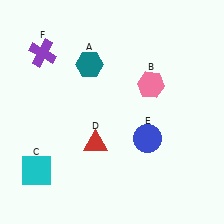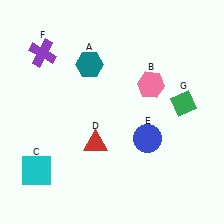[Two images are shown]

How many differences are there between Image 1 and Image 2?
There is 1 difference between the two images.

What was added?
A green diamond (G) was added in Image 2.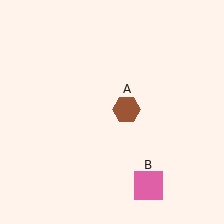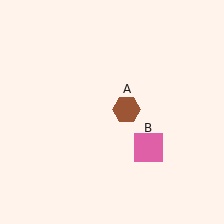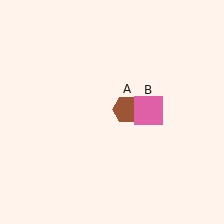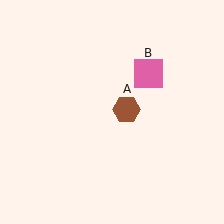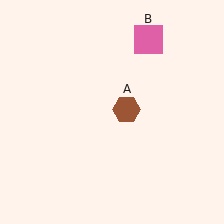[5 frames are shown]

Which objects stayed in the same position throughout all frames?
Brown hexagon (object A) remained stationary.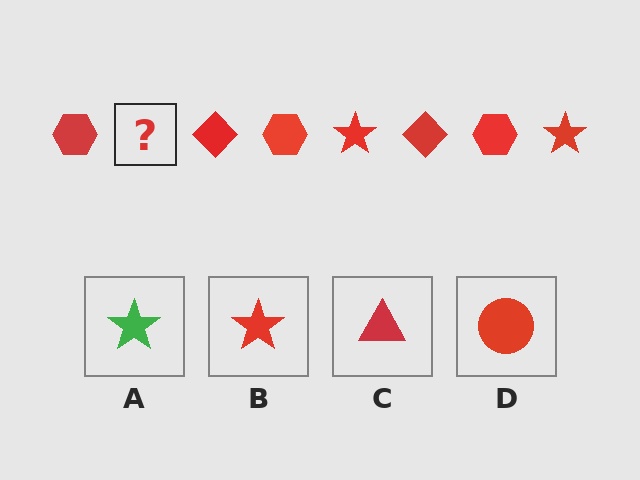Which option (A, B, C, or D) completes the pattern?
B.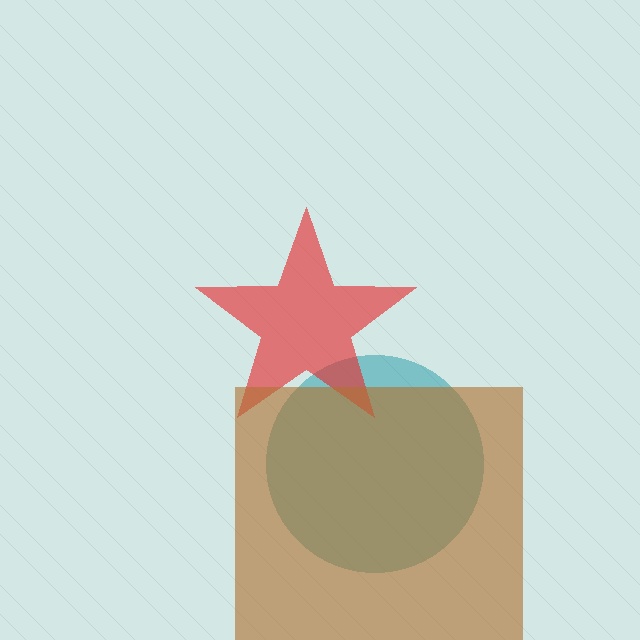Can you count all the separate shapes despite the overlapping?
Yes, there are 3 separate shapes.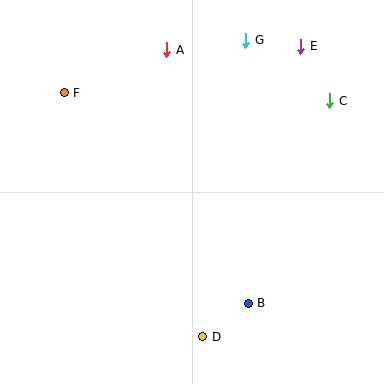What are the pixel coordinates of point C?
Point C is at (330, 101).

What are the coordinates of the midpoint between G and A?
The midpoint between G and A is at (206, 45).